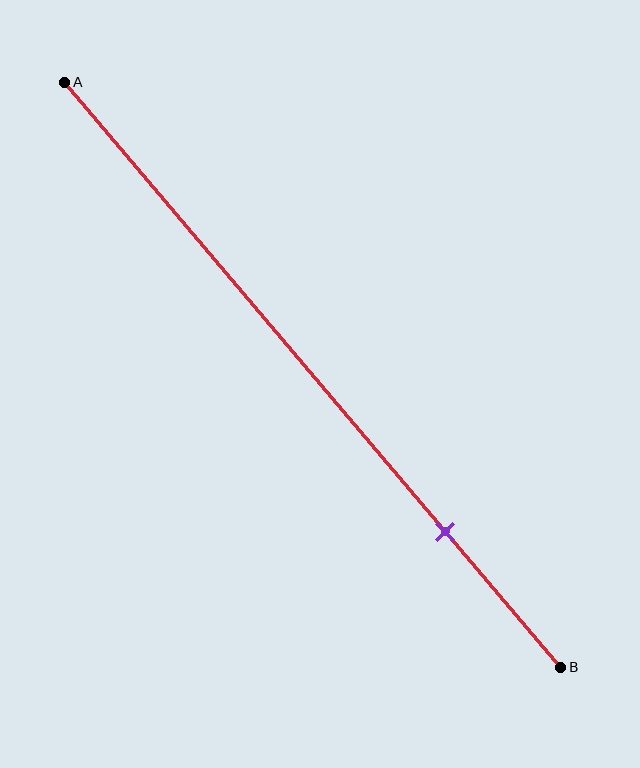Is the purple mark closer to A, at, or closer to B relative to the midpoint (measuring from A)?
The purple mark is closer to point B than the midpoint of segment AB.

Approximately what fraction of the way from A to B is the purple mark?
The purple mark is approximately 75% of the way from A to B.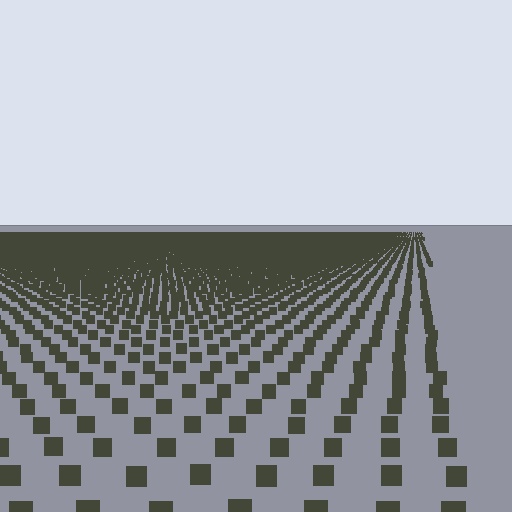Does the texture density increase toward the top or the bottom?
Density increases toward the top.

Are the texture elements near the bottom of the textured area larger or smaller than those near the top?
Larger. Near the bottom, elements are closer to the viewer and appear at a bigger on-screen size.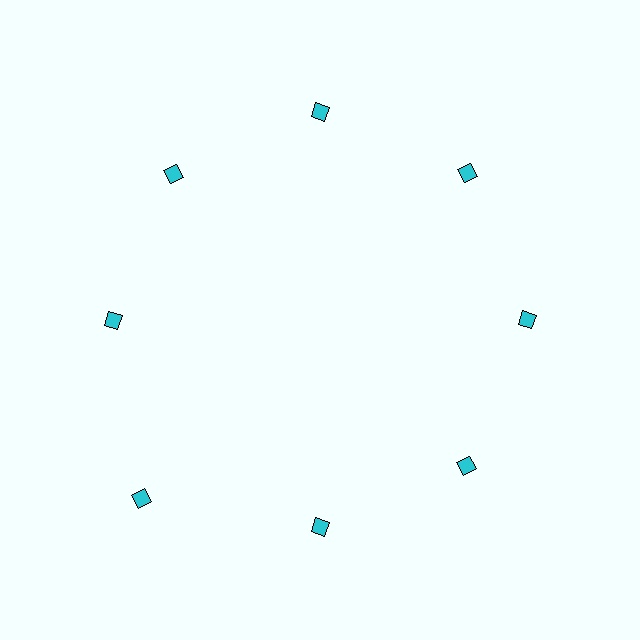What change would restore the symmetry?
The symmetry would be restored by moving it inward, back onto the ring so that all 8 diamonds sit at equal angles and equal distance from the center.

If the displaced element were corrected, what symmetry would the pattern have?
It would have 8-fold rotational symmetry — the pattern would map onto itself every 45 degrees.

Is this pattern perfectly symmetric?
No. The 8 cyan diamonds are arranged in a ring, but one element near the 8 o'clock position is pushed outward from the center, breaking the 8-fold rotational symmetry.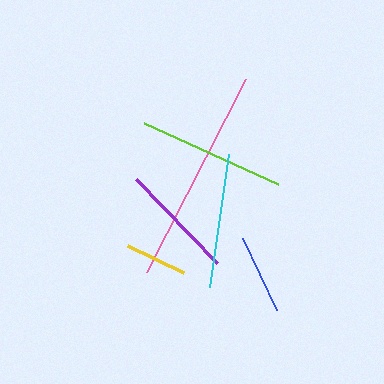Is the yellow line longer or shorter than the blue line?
The blue line is longer than the yellow line.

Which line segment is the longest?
The pink line is the longest at approximately 216 pixels.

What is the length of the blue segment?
The blue segment is approximately 80 pixels long.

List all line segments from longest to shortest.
From longest to shortest: pink, lime, cyan, purple, blue, yellow.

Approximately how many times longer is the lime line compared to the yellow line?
The lime line is approximately 2.3 times the length of the yellow line.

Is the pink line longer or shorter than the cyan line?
The pink line is longer than the cyan line.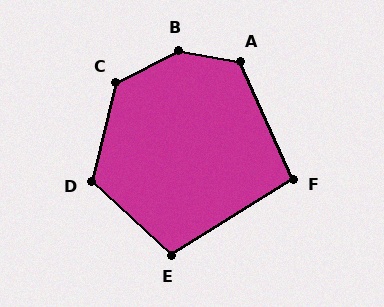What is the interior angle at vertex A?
Approximately 124 degrees (obtuse).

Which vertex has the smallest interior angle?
F, at approximately 98 degrees.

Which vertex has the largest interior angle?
B, at approximately 143 degrees.